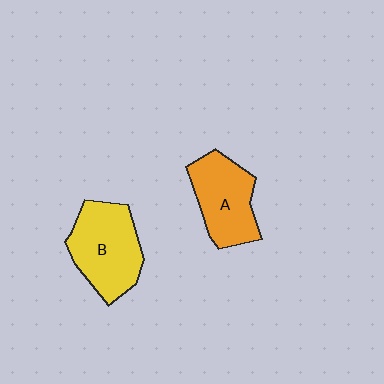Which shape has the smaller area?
Shape A (orange).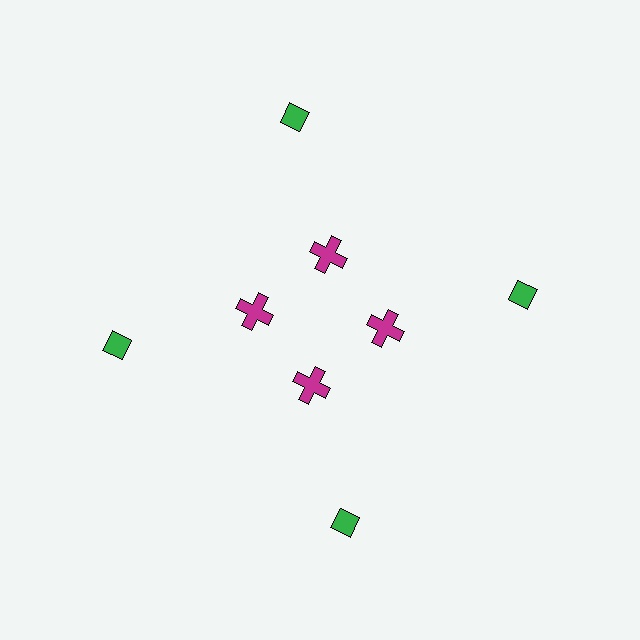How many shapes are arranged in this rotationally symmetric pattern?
There are 8 shapes, arranged in 4 groups of 2.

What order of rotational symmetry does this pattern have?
This pattern has 4-fold rotational symmetry.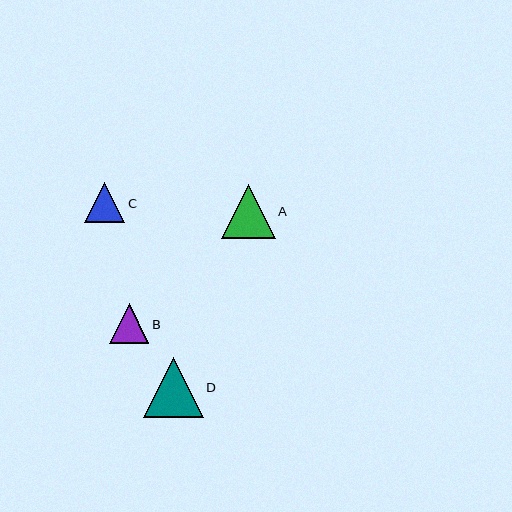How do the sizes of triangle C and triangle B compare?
Triangle C and triangle B are approximately the same size.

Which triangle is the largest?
Triangle D is the largest with a size of approximately 60 pixels.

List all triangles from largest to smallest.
From largest to smallest: D, A, C, B.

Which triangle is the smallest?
Triangle B is the smallest with a size of approximately 39 pixels.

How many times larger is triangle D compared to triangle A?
Triangle D is approximately 1.1 times the size of triangle A.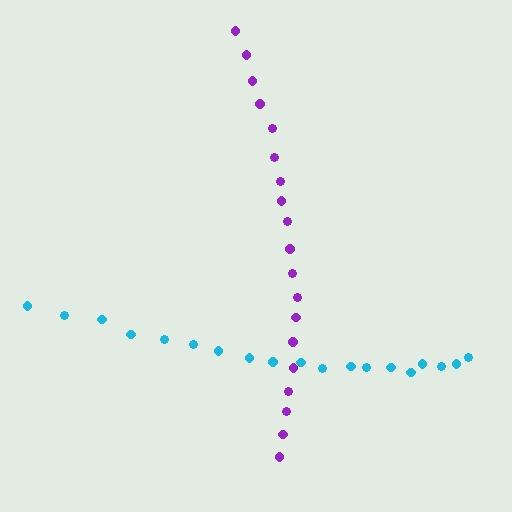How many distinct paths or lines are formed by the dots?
There are 2 distinct paths.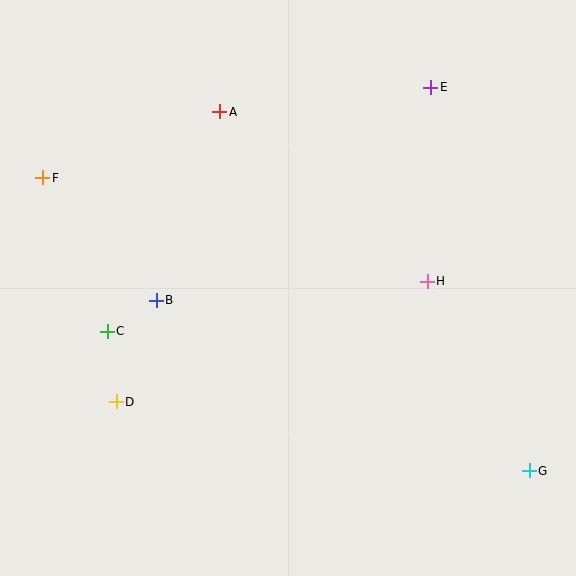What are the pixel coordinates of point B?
Point B is at (156, 300).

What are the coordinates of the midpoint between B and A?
The midpoint between B and A is at (188, 206).